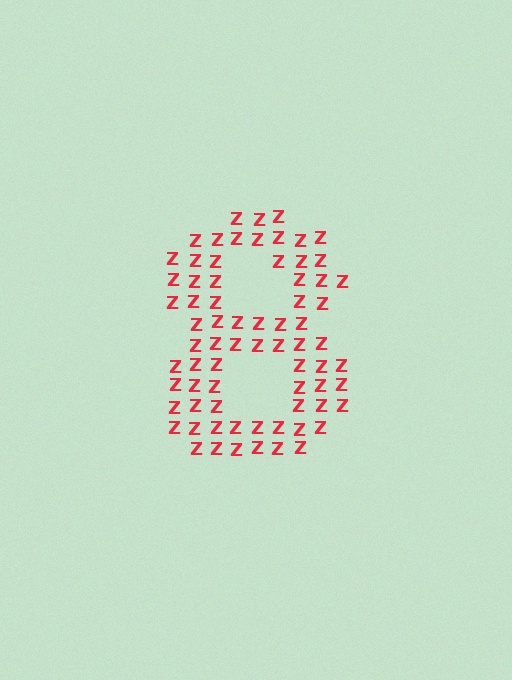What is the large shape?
The large shape is the digit 8.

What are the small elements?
The small elements are letter Z's.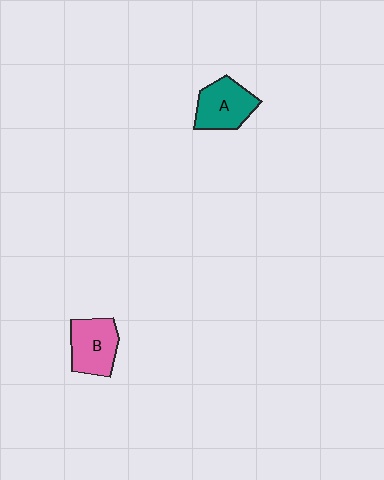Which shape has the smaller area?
Shape B (pink).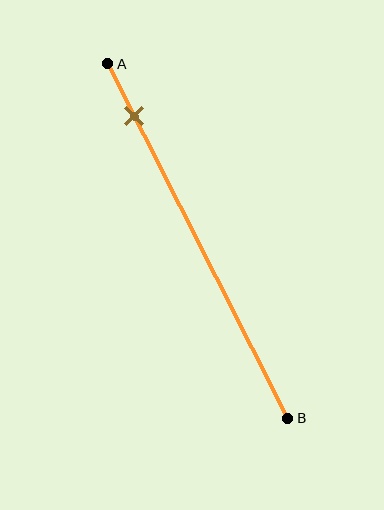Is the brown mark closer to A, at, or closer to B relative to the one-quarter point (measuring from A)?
The brown mark is closer to point A than the one-quarter point of segment AB.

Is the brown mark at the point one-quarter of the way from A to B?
No, the mark is at about 15% from A, not at the 25% one-quarter point.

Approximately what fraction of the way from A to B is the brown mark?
The brown mark is approximately 15% of the way from A to B.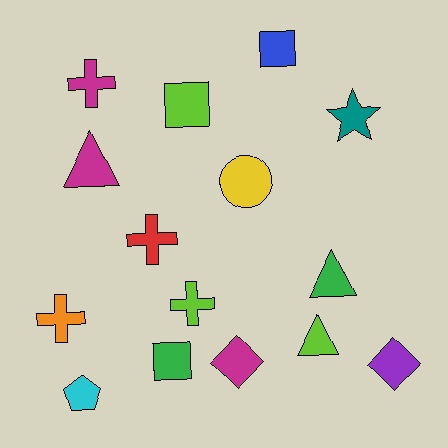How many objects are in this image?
There are 15 objects.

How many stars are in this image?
There is 1 star.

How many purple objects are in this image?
There is 1 purple object.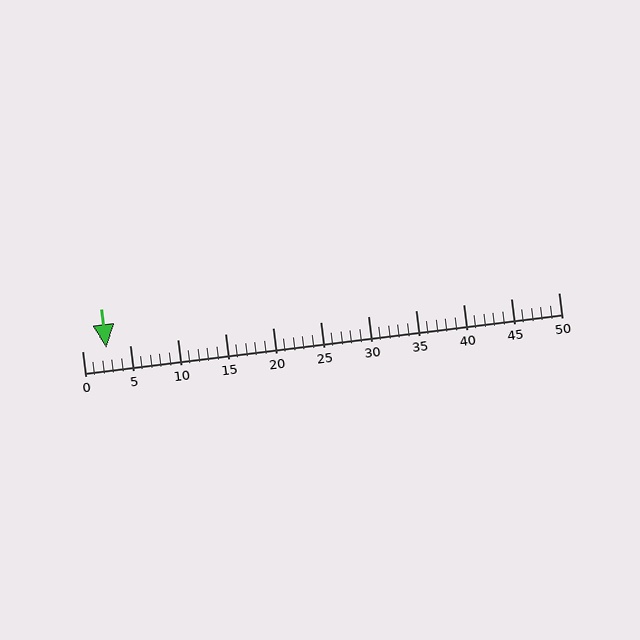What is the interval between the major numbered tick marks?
The major tick marks are spaced 5 units apart.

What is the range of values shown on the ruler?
The ruler shows values from 0 to 50.